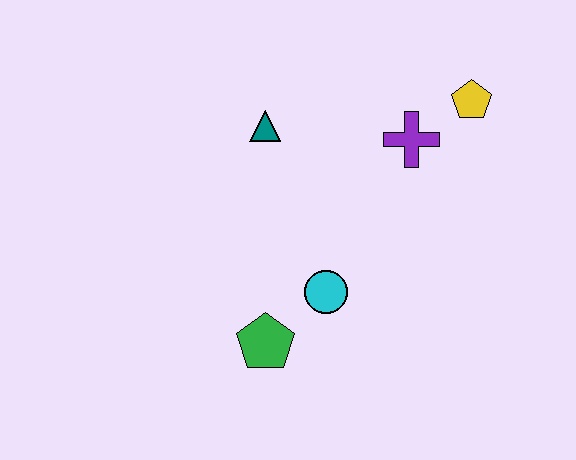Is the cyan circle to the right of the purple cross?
No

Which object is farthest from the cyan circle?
The yellow pentagon is farthest from the cyan circle.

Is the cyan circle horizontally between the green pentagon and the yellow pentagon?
Yes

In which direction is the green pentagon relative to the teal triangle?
The green pentagon is below the teal triangle.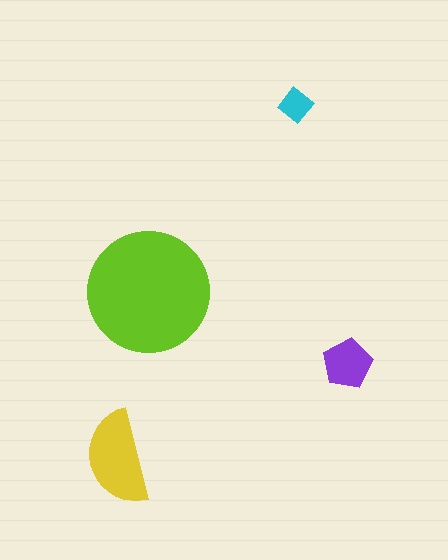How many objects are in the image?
There are 4 objects in the image.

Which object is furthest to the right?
The purple pentagon is rightmost.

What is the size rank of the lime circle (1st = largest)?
1st.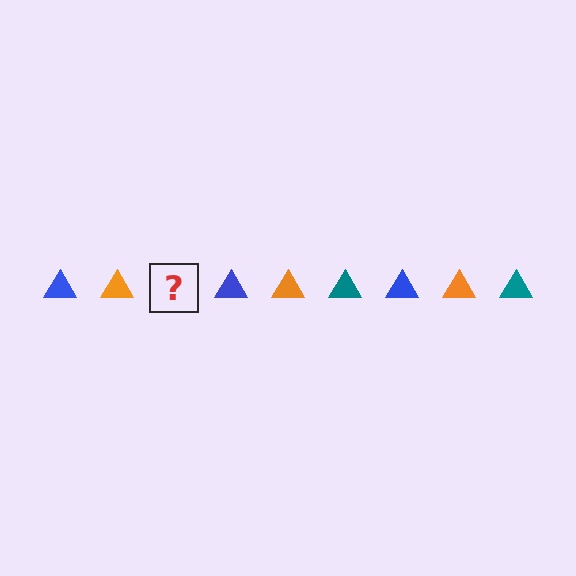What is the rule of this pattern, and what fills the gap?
The rule is that the pattern cycles through blue, orange, teal triangles. The gap should be filled with a teal triangle.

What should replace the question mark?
The question mark should be replaced with a teal triangle.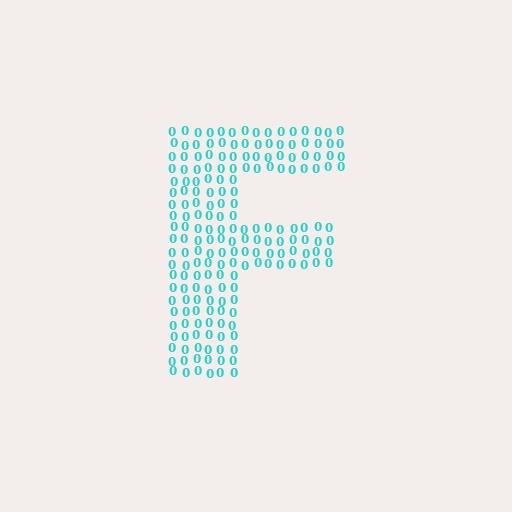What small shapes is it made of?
It is made of small digit 0's.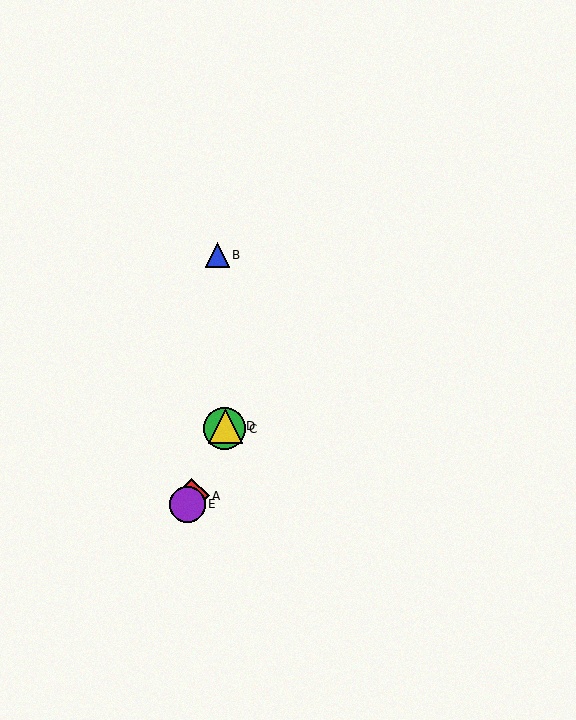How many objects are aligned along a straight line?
4 objects (A, C, D, E) are aligned along a straight line.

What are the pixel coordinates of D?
Object D is at (226, 426).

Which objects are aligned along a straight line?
Objects A, C, D, E are aligned along a straight line.